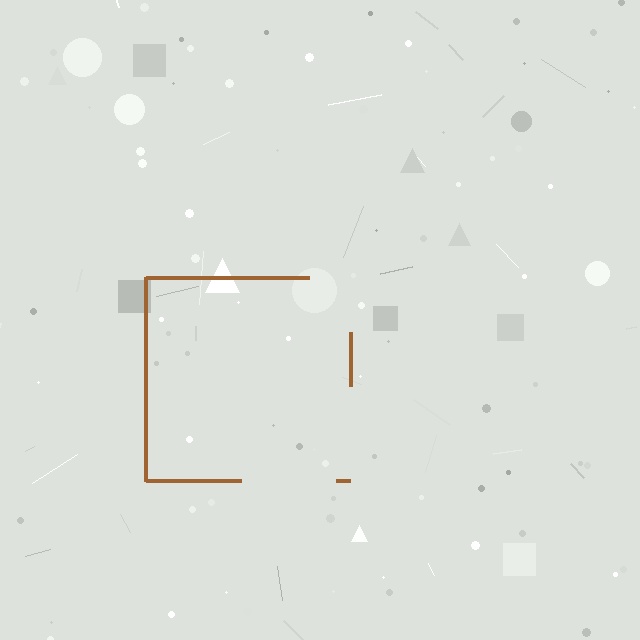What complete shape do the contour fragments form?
The contour fragments form a square.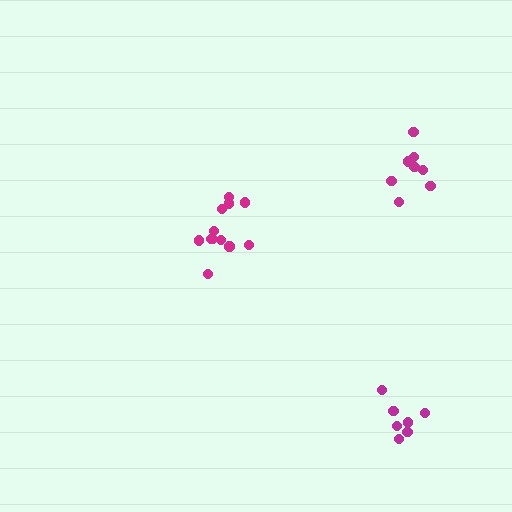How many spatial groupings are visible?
There are 3 spatial groupings.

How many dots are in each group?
Group 1: 12 dots, Group 2: 7 dots, Group 3: 8 dots (27 total).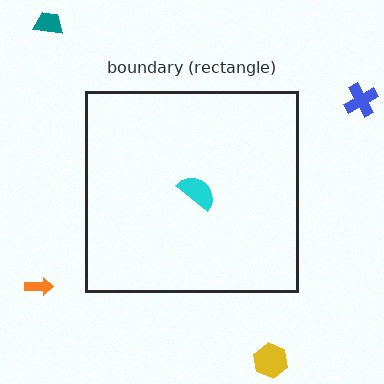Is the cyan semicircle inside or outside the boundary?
Inside.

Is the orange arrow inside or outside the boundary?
Outside.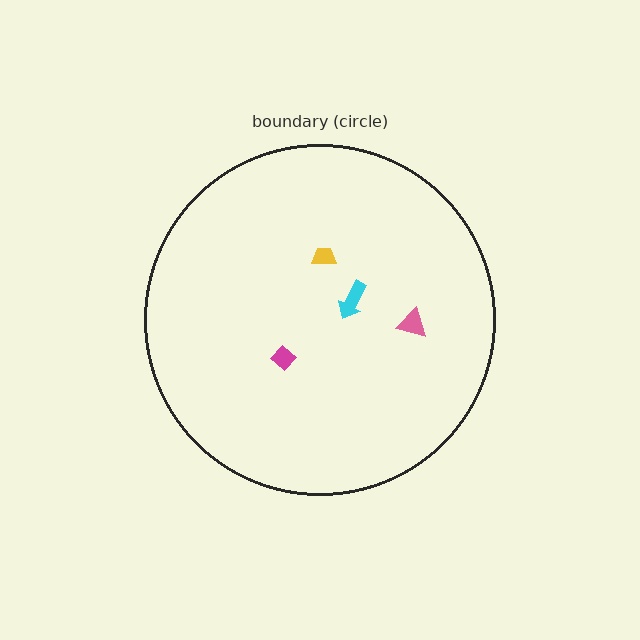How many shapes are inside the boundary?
4 inside, 0 outside.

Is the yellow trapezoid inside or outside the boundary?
Inside.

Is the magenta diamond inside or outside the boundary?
Inside.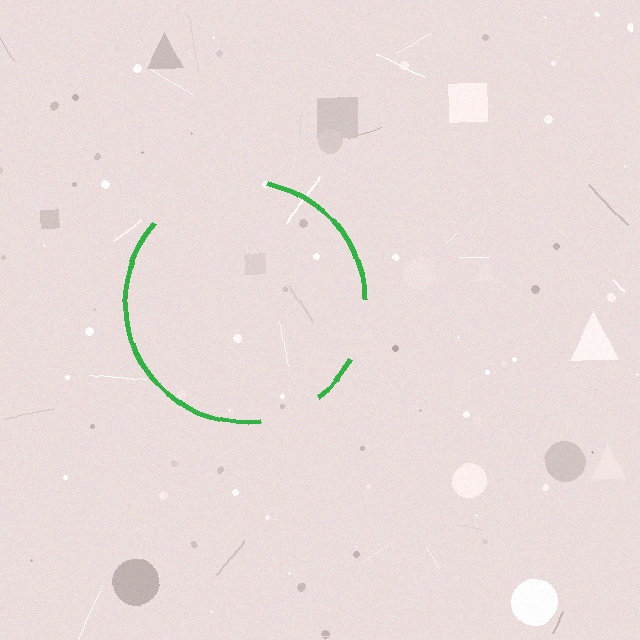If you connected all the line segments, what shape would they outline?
They would outline a circle.